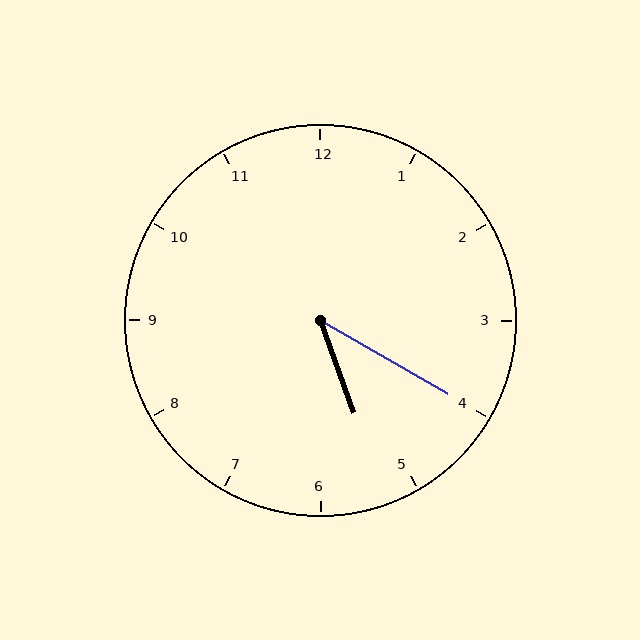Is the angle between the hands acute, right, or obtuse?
It is acute.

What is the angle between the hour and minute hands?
Approximately 40 degrees.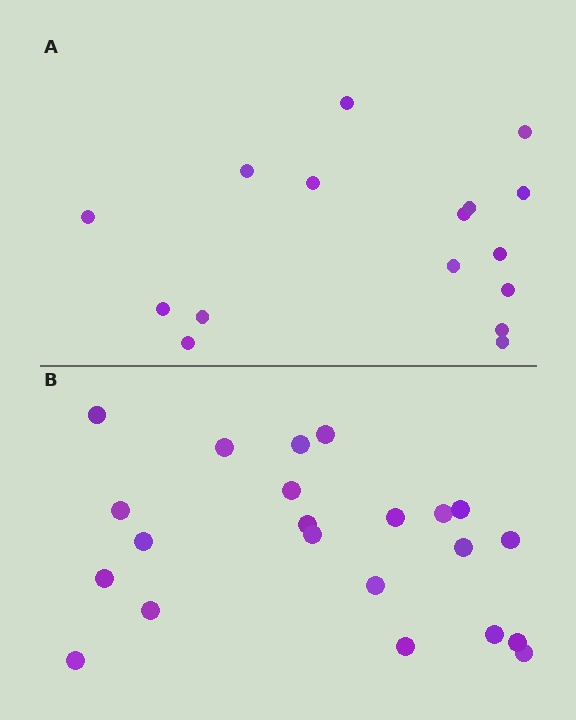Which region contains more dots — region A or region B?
Region B (the bottom region) has more dots.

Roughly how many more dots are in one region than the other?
Region B has about 6 more dots than region A.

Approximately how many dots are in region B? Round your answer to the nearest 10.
About 20 dots. (The exact count is 22, which rounds to 20.)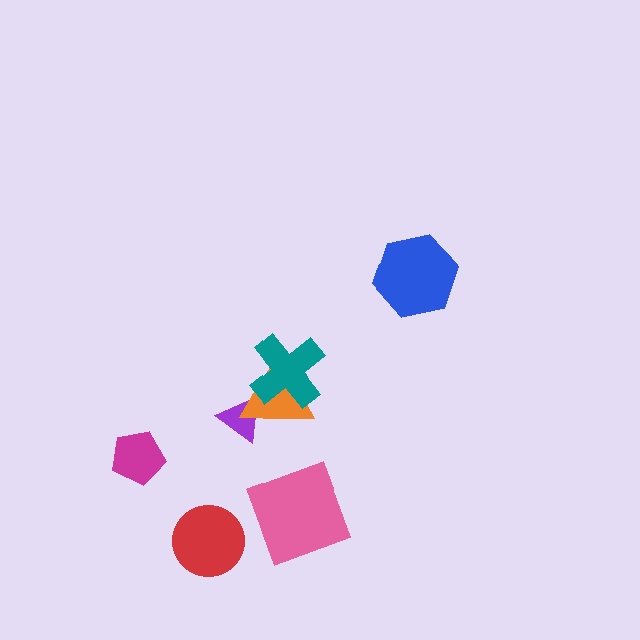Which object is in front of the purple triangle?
The orange triangle is in front of the purple triangle.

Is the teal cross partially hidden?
No, no other shape covers it.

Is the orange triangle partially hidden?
Yes, it is partially covered by another shape.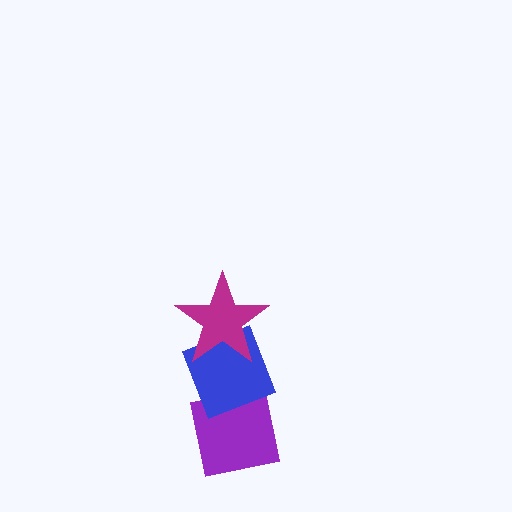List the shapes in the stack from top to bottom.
From top to bottom: the magenta star, the blue diamond, the purple square.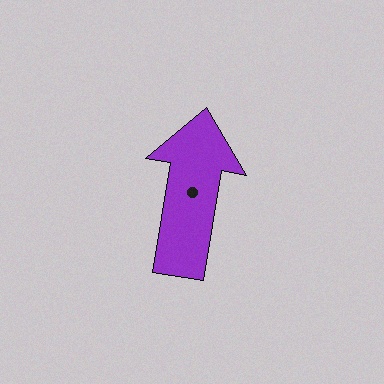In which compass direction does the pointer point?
North.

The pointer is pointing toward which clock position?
Roughly 12 o'clock.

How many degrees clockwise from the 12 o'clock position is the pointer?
Approximately 10 degrees.